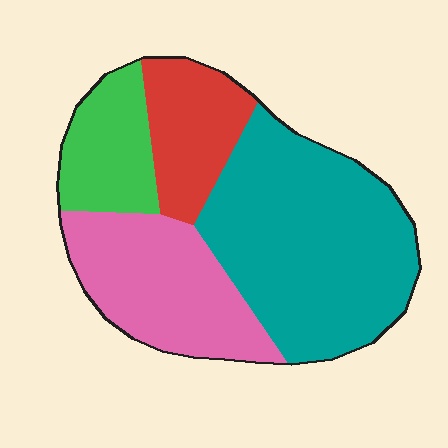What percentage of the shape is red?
Red takes up about one sixth (1/6) of the shape.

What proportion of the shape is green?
Green covers 14% of the shape.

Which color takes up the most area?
Teal, at roughly 45%.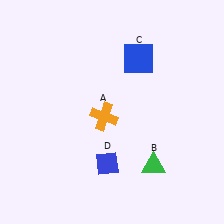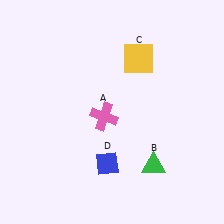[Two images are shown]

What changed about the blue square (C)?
In Image 1, C is blue. In Image 2, it changed to yellow.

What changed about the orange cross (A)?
In Image 1, A is orange. In Image 2, it changed to pink.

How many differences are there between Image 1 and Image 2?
There are 2 differences between the two images.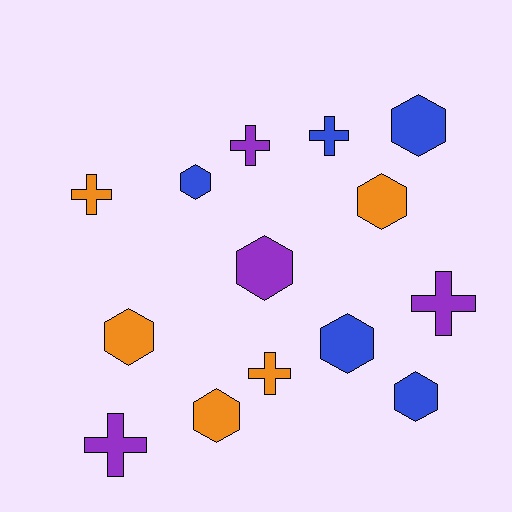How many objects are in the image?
There are 14 objects.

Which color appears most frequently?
Orange, with 5 objects.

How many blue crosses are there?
There is 1 blue cross.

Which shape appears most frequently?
Hexagon, with 8 objects.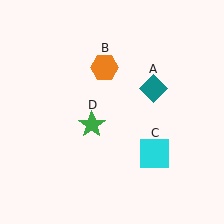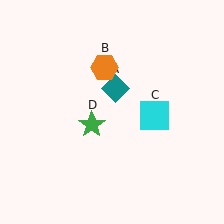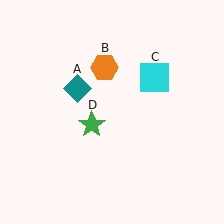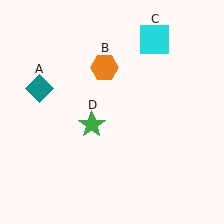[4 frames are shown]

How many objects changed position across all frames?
2 objects changed position: teal diamond (object A), cyan square (object C).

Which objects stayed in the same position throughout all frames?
Orange hexagon (object B) and green star (object D) remained stationary.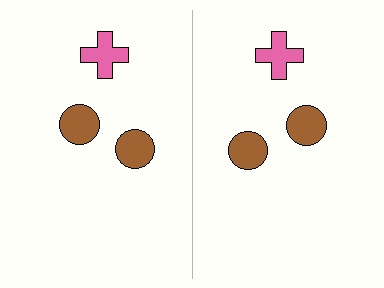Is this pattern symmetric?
Yes, this pattern has bilateral (reflection) symmetry.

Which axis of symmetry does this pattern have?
The pattern has a vertical axis of symmetry running through the center of the image.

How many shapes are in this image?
There are 6 shapes in this image.